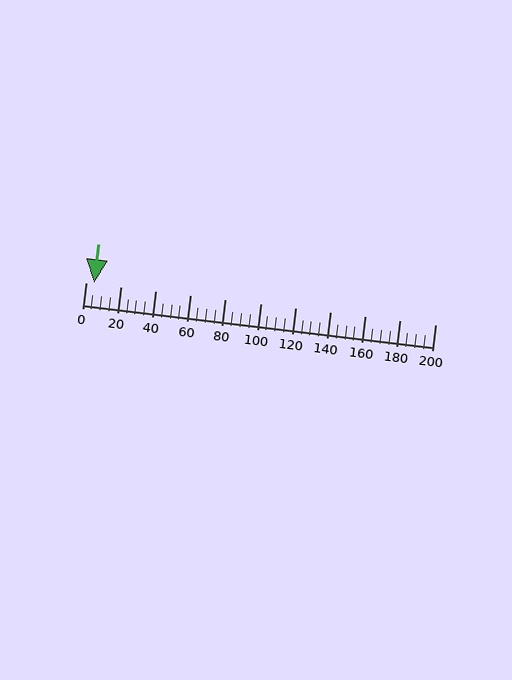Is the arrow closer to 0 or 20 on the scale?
The arrow is closer to 0.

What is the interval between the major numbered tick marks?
The major tick marks are spaced 20 units apart.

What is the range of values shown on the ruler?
The ruler shows values from 0 to 200.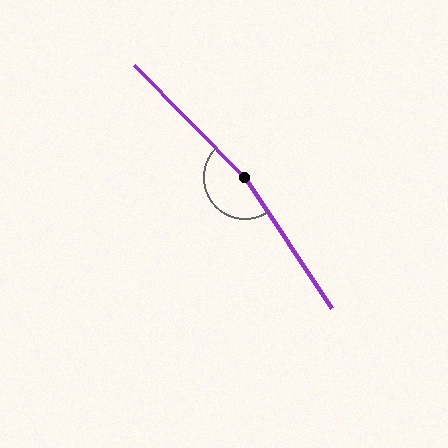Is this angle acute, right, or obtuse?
It is obtuse.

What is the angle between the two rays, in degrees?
Approximately 169 degrees.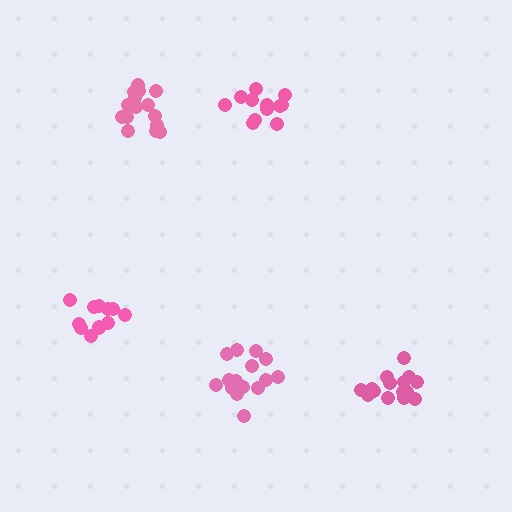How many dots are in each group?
Group 1: 12 dots, Group 2: 15 dots, Group 3: 12 dots, Group 4: 15 dots, Group 5: 15 dots (69 total).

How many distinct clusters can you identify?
There are 5 distinct clusters.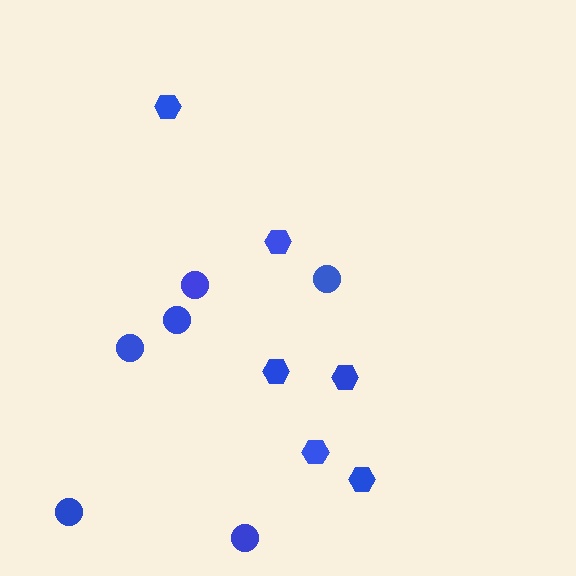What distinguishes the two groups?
There are 2 groups: one group of hexagons (6) and one group of circles (6).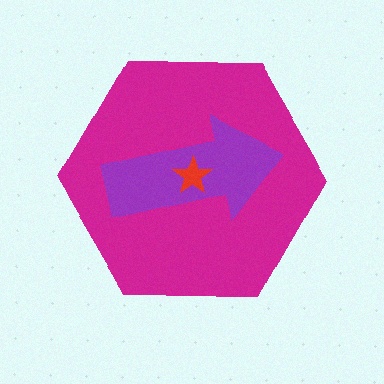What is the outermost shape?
The magenta hexagon.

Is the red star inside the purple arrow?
Yes.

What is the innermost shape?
The red star.